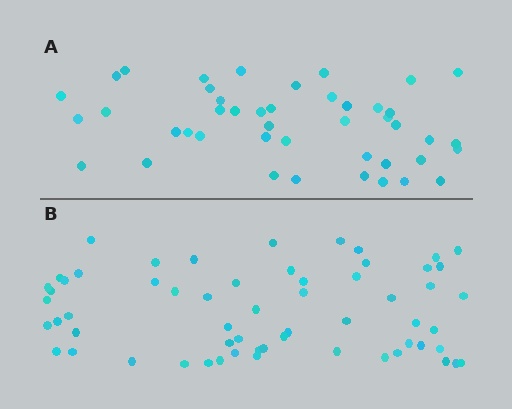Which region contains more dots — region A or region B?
Region B (the bottom region) has more dots.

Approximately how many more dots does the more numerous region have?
Region B has approximately 15 more dots than region A.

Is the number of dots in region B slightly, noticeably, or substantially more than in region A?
Region B has noticeably more, but not dramatically so. The ratio is roughly 1.4 to 1.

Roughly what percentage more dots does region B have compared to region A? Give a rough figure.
About 35% more.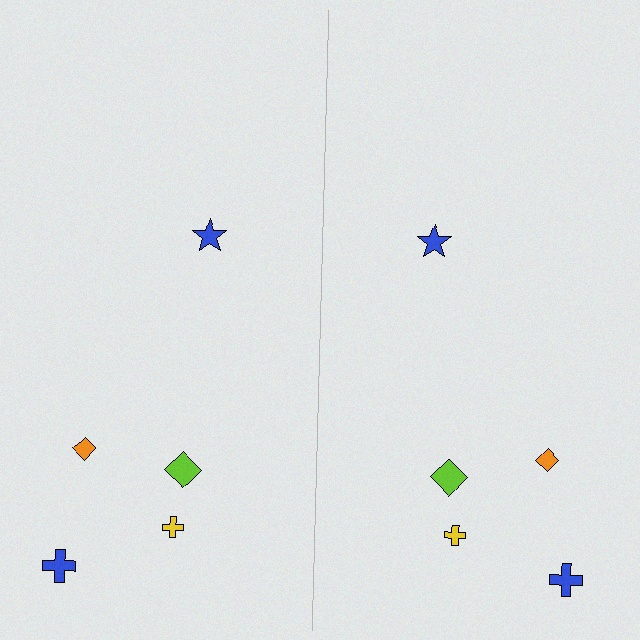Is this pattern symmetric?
Yes, this pattern has bilateral (reflection) symmetry.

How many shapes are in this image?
There are 10 shapes in this image.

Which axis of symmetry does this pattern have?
The pattern has a vertical axis of symmetry running through the center of the image.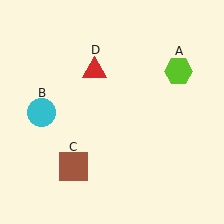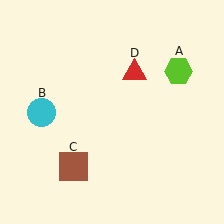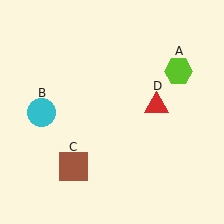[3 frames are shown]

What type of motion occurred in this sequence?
The red triangle (object D) rotated clockwise around the center of the scene.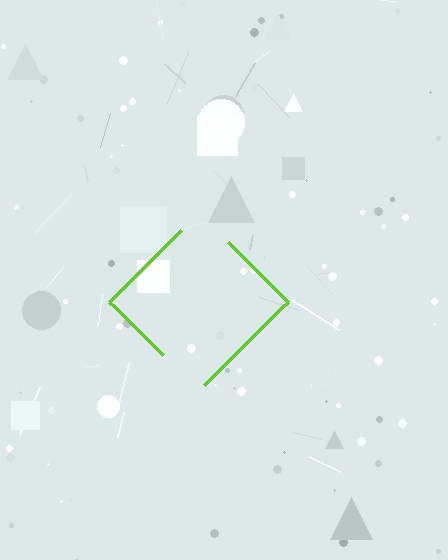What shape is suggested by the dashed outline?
The dashed outline suggests a diamond.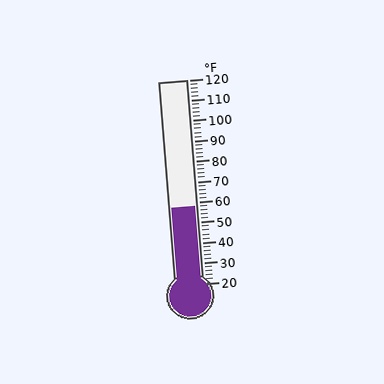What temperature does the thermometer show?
The thermometer shows approximately 58°F.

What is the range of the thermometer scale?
The thermometer scale ranges from 20°F to 120°F.